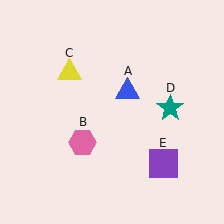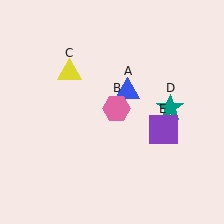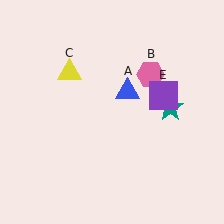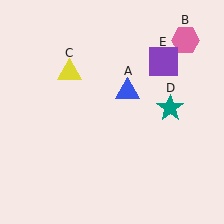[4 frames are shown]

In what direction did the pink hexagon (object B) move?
The pink hexagon (object B) moved up and to the right.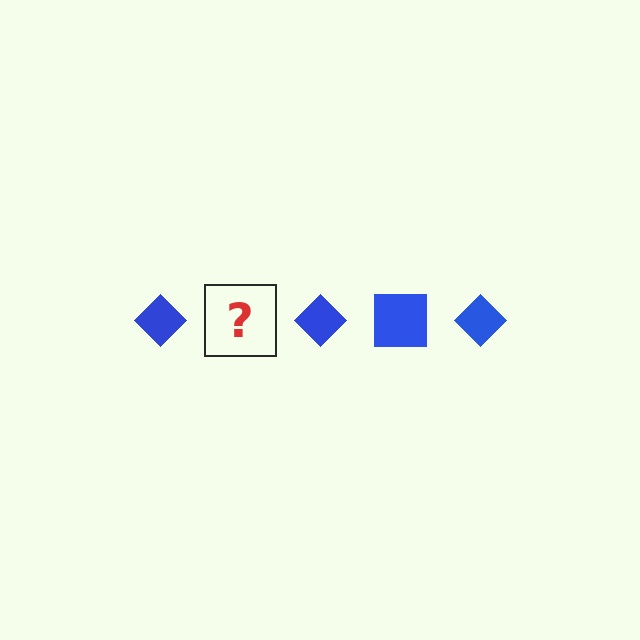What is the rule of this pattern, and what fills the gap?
The rule is that the pattern cycles through diamond, square shapes in blue. The gap should be filled with a blue square.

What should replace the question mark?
The question mark should be replaced with a blue square.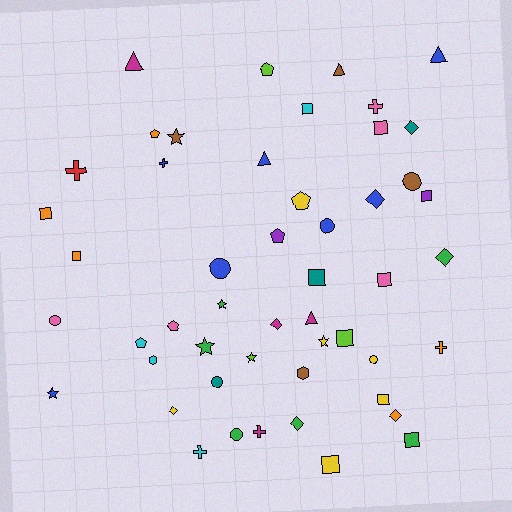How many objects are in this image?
There are 50 objects.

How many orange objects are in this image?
There are 5 orange objects.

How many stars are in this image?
There are 6 stars.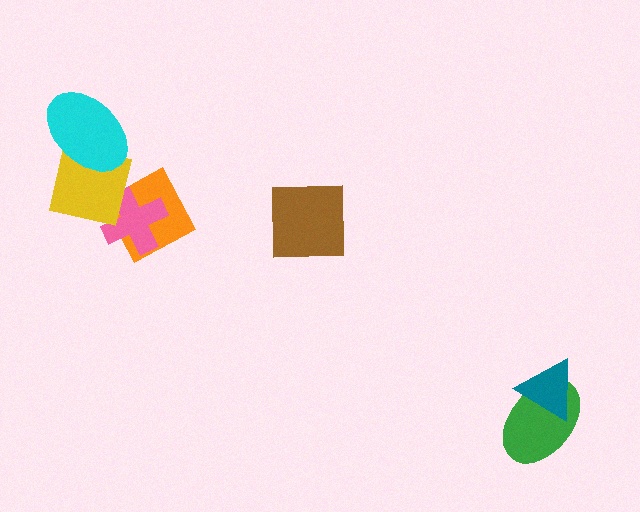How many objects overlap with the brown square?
0 objects overlap with the brown square.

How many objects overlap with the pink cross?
2 objects overlap with the pink cross.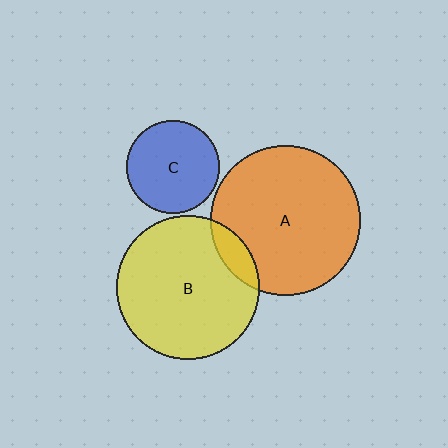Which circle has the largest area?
Circle A (orange).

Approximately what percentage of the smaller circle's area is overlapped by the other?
Approximately 10%.